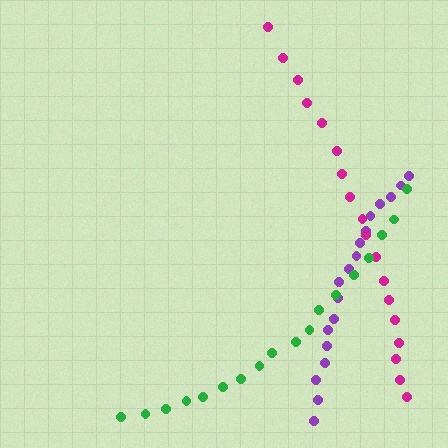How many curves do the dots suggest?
There are 3 distinct paths.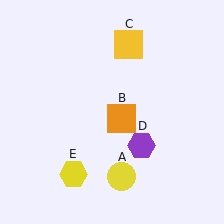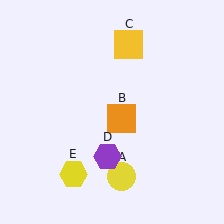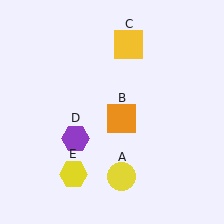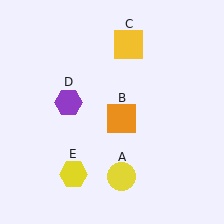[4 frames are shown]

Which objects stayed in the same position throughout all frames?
Yellow circle (object A) and orange square (object B) and yellow square (object C) and yellow hexagon (object E) remained stationary.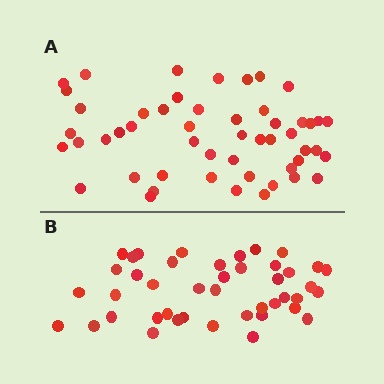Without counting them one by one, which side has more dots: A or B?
Region A (the top region) has more dots.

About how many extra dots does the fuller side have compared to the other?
Region A has roughly 8 or so more dots than region B.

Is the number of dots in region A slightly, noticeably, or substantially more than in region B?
Region A has only slightly more — the two regions are fairly close. The ratio is roughly 1.2 to 1.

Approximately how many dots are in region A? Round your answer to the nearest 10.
About 50 dots. (The exact count is 51, which rounds to 50.)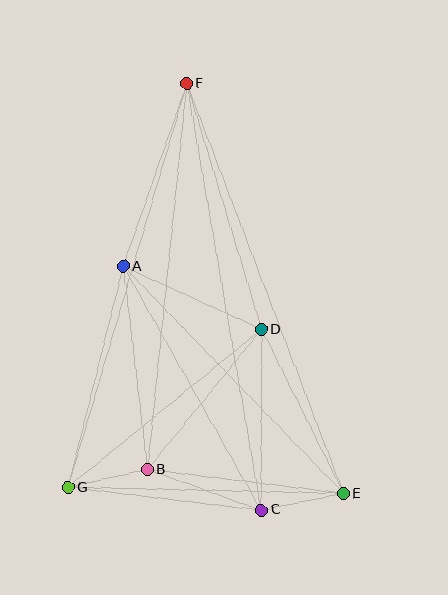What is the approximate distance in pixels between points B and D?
The distance between B and D is approximately 181 pixels.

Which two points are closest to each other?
Points B and G are closest to each other.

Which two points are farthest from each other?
Points E and F are farthest from each other.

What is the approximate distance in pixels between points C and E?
The distance between C and E is approximately 84 pixels.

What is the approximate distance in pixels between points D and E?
The distance between D and E is approximately 184 pixels.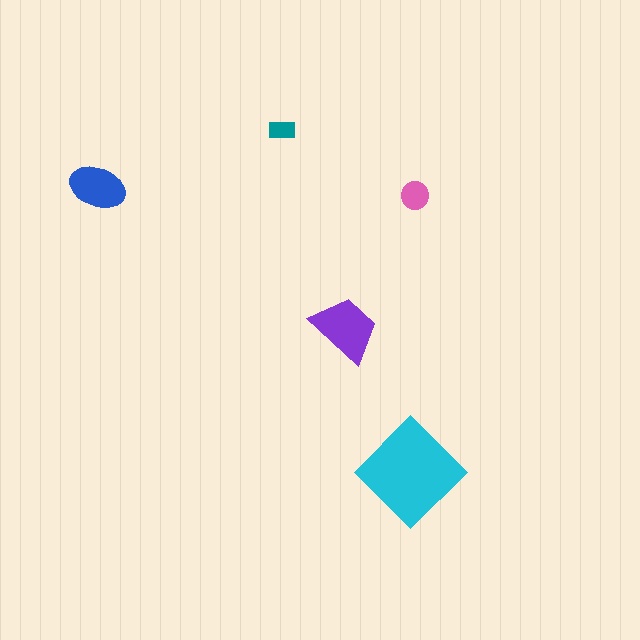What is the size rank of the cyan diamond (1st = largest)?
1st.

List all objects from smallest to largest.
The teal rectangle, the pink circle, the blue ellipse, the purple trapezoid, the cyan diamond.